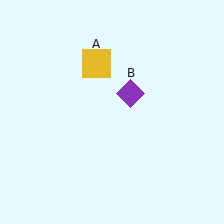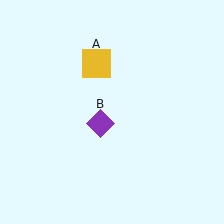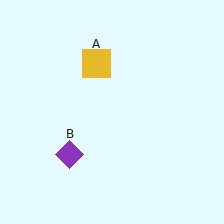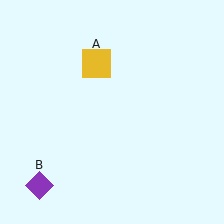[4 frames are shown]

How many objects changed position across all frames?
1 object changed position: purple diamond (object B).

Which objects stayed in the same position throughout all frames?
Yellow square (object A) remained stationary.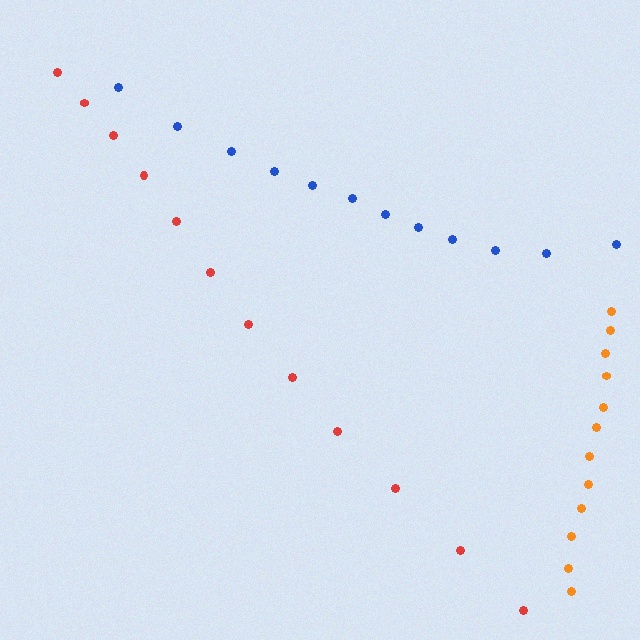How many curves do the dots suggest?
There are 3 distinct paths.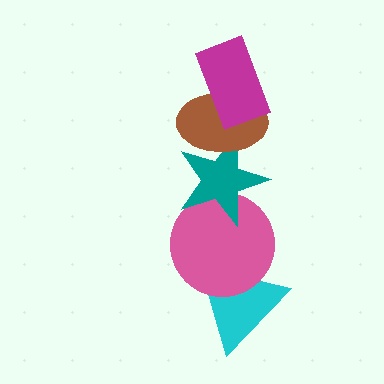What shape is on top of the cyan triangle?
The pink circle is on top of the cyan triangle.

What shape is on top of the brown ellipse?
The magenta rectangle is on top of the brown ellipse.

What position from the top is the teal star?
The teal star is 3rd from the top.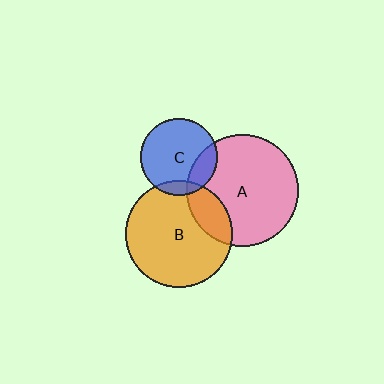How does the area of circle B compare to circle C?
Approximately 1.9 times.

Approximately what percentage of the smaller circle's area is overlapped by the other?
Approximately 10%.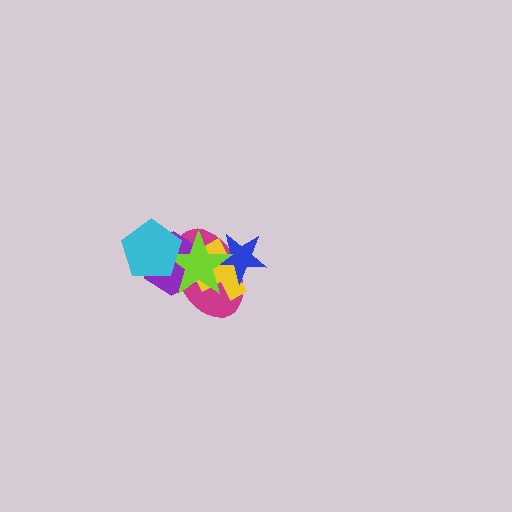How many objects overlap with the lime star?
5 objects overlap with the lime star.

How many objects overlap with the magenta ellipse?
5 objects overlap with the magenta ellipse.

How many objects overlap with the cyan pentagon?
3 objects overlap with the cyan pentagon.